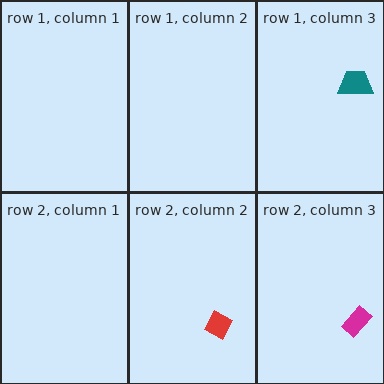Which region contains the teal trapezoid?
The row 1, column 3 region.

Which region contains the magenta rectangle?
The row 2, column 3 region.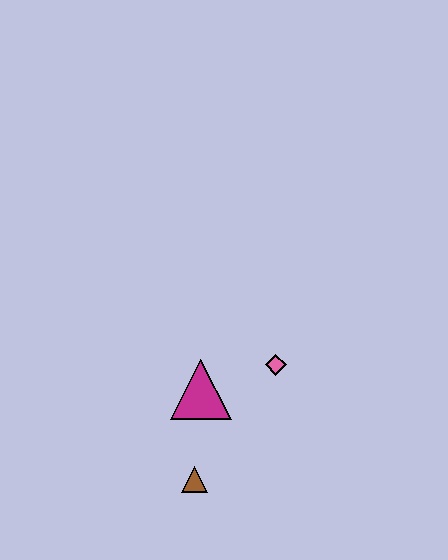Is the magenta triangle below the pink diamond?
Yes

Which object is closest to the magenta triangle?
The pink diamond is closest to the magenta triangle.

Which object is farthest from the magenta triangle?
The brown triangle is farthest from the magenta triangle.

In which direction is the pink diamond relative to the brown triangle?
The pink diamond is above the brown triangle.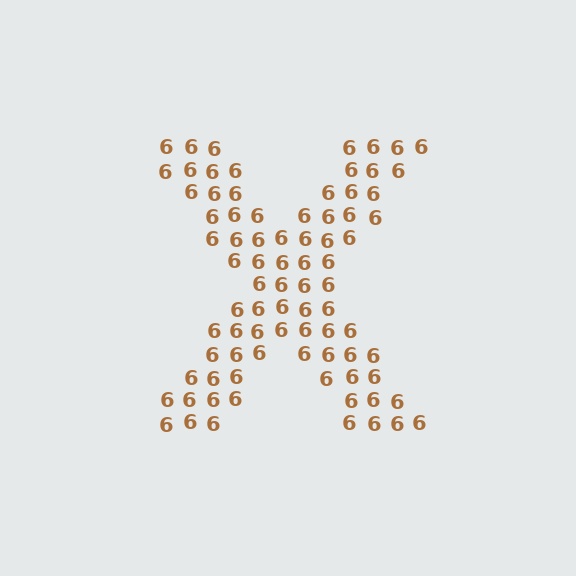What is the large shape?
The large shape is the letter X.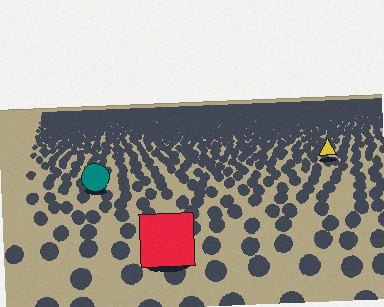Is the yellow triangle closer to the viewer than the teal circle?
No. The teal circle is closer — you can tell from the texture gradient: the ground texture is coarser near it.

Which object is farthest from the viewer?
The yellow triangle is farthest from the viewer. It appears smaller and the ground texture around it is denser.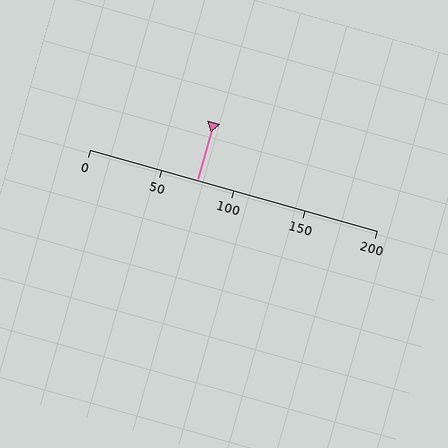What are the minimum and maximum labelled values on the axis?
The axis runs from 0 to 200.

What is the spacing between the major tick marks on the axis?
The major ticks are spaced 50 apart.